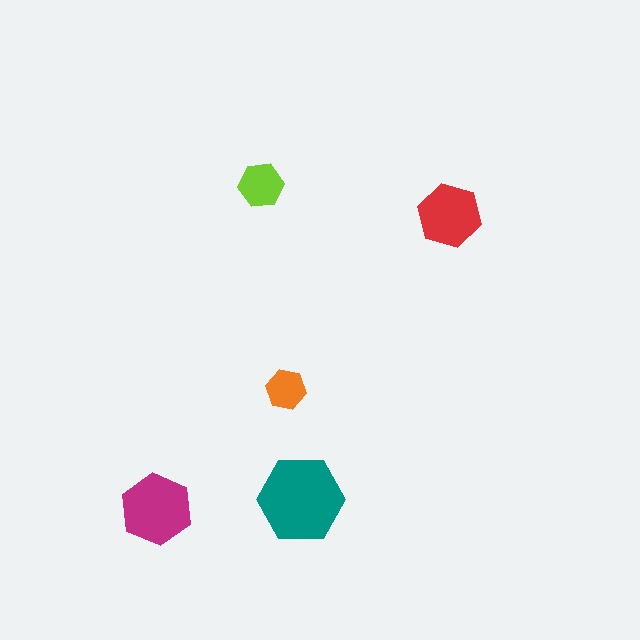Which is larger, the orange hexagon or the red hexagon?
The red one.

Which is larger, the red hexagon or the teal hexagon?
The teal one.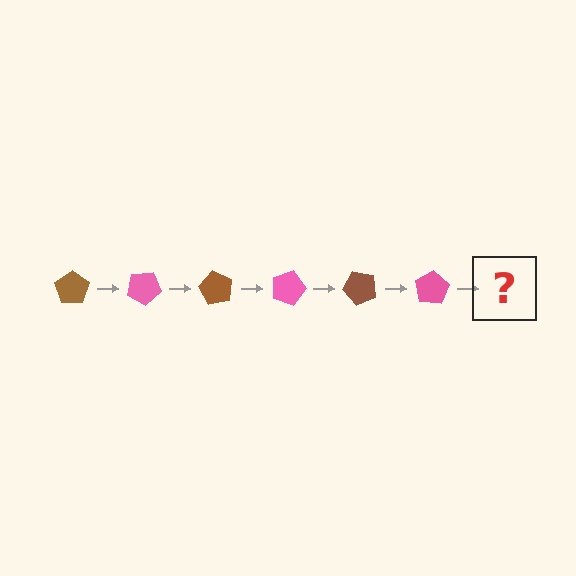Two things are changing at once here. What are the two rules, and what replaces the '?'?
The two rules are that it rotates 30 degrees each step and the color cycles through brown and pink. The '?' should be a brown pentagon, rotated 180 degrees from the start.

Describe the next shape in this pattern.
It should be a brown pentagon, rotated 180 degrees from the start.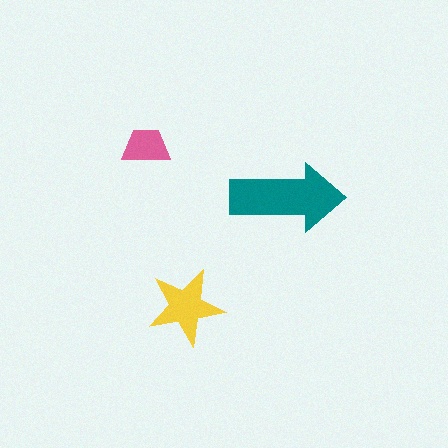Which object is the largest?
The teal arrow.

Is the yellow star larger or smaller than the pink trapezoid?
Larger.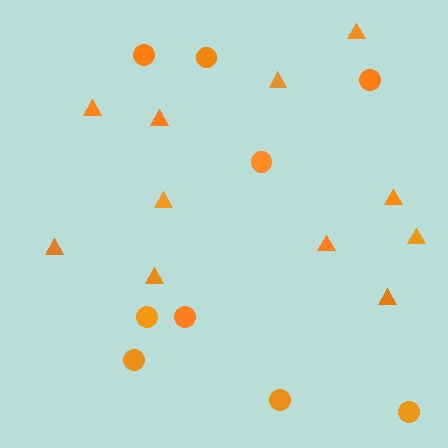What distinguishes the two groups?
There are 2 groups: one group of triangles (11) and one group of circles (9).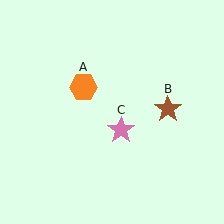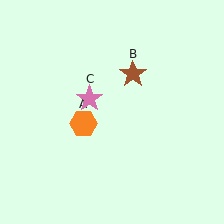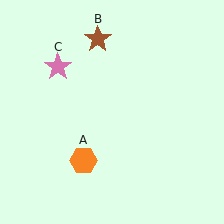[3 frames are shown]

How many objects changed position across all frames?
3 objects changed position: orange hexagon (object A), brown star (object B), pink star (object C).